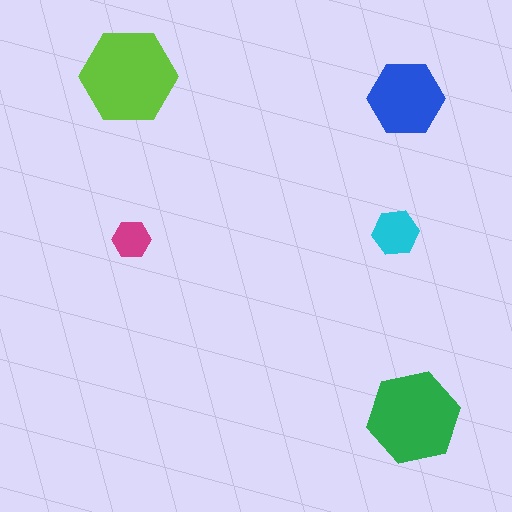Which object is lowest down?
The green hexagon is bottommost.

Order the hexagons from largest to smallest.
the lime one, the green one, the blue one, the cyan one, the magenta one.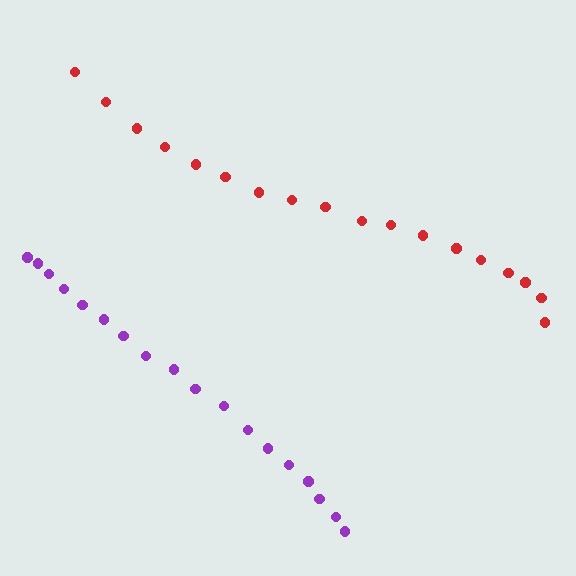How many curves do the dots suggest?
There are 2 distinct paths.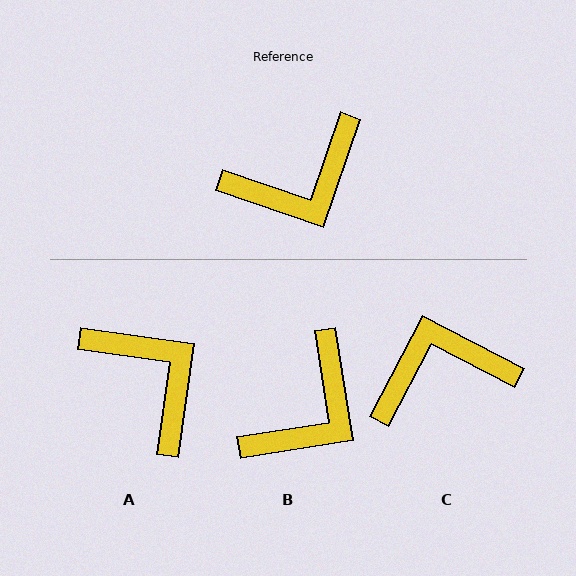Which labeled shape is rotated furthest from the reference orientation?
C, about 171 degrees away.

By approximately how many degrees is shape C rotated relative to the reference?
Approximately 171 degrees counter-clockwise.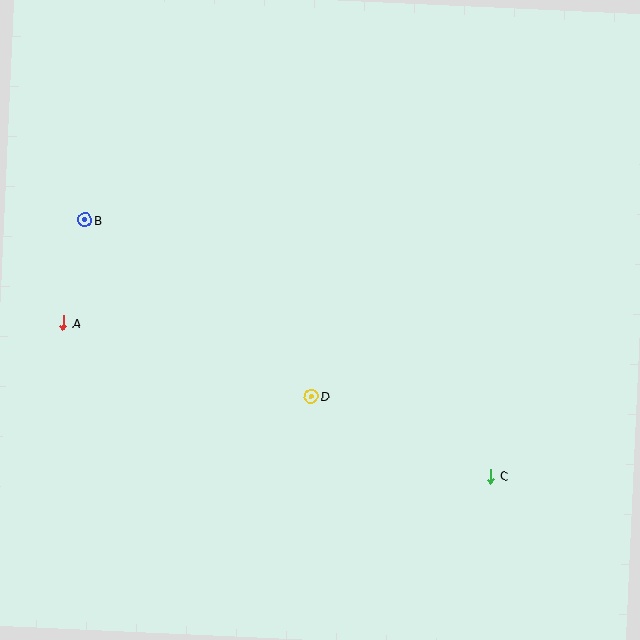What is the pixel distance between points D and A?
The distance between D and A is 259 pixels.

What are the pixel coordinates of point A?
Point A is at (63, 323).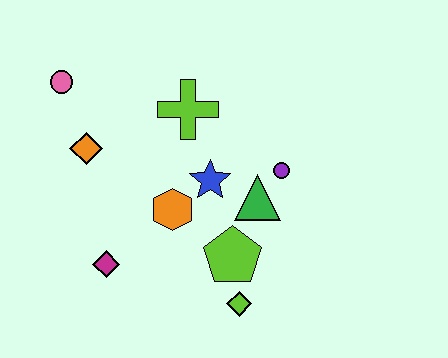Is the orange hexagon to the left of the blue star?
Yes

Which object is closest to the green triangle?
The purple circle is closest to the green triangle.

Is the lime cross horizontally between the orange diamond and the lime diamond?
Yes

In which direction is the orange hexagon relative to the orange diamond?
The orange hexagon is to the right of the orange diamond.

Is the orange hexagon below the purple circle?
Yes